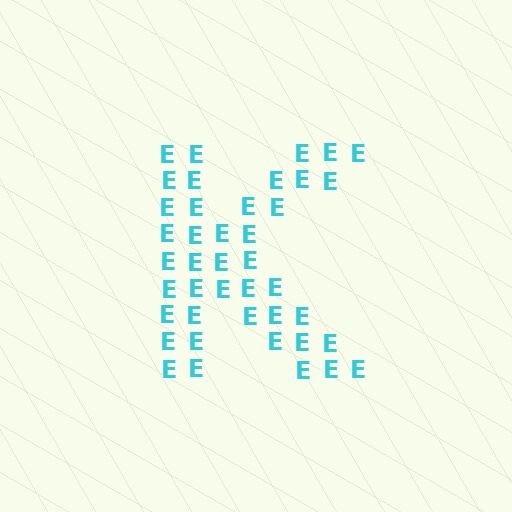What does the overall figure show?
The overall figure shows the letter K.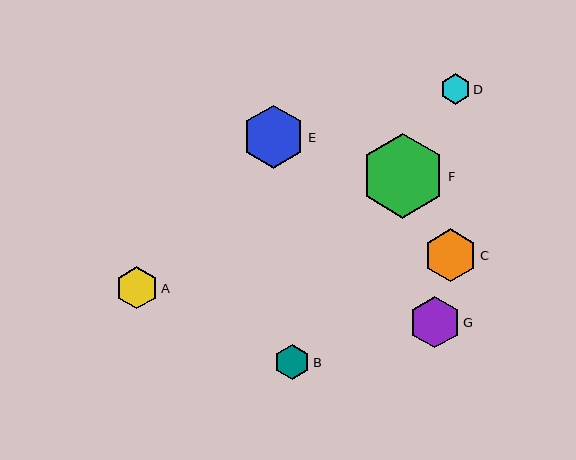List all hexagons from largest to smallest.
From largest to smallest: F, E, C, G, A, B, D.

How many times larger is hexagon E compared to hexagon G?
Hexagon E is approximately 1.2 times the size of hexagon G.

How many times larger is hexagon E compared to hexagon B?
Hexagon E is approximately 1.8 times the size of hexagon B.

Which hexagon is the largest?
Hexagon F is the largest with a size of approximately 85 pixels.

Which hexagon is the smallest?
Hexagon D is the smallest with a size of approximately 30 pixels.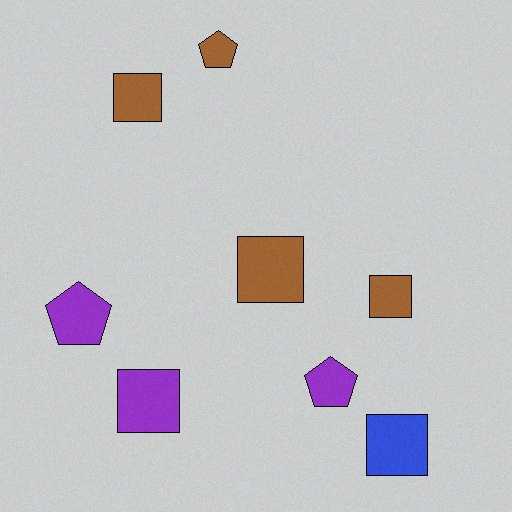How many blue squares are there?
There is 1 blue square.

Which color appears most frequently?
Brown, with 4 objects.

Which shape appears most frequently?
Square, with 5 objects.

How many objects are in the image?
There are 8 objects.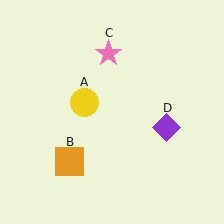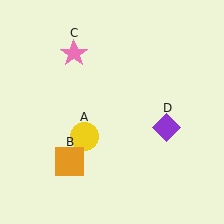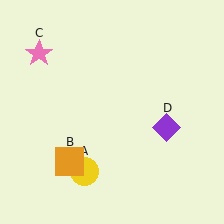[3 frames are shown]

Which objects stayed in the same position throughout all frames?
Orange square (object B) and purple diamond (object D) remained stationary.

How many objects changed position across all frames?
2 objects changed position: yellow circle (object A), pink star (object C).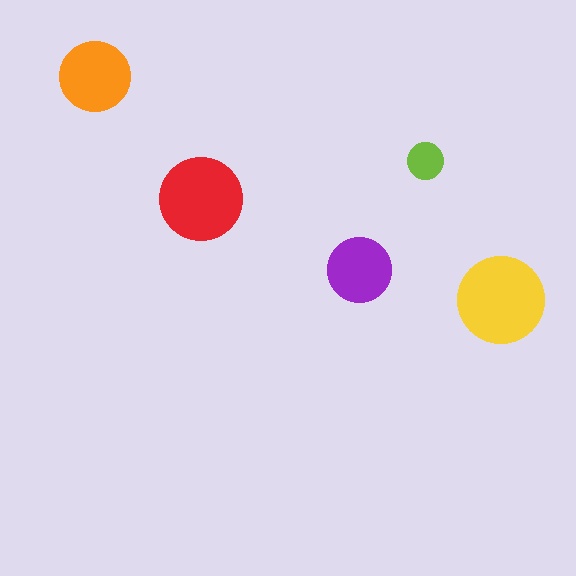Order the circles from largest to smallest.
the yellow one, the red one, the orange one, the purple one, the lime one.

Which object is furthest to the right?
The yellow circle is rightmost.